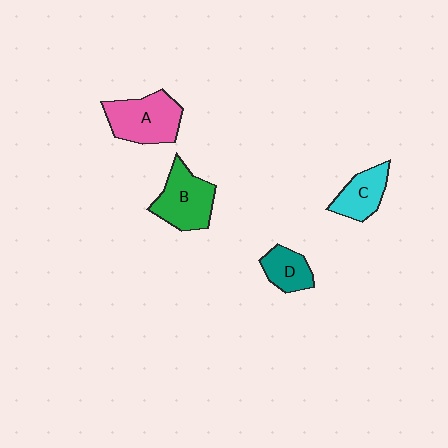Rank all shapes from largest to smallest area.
From largest to smallest: A (pink), B (green), C (cyan), D (teal).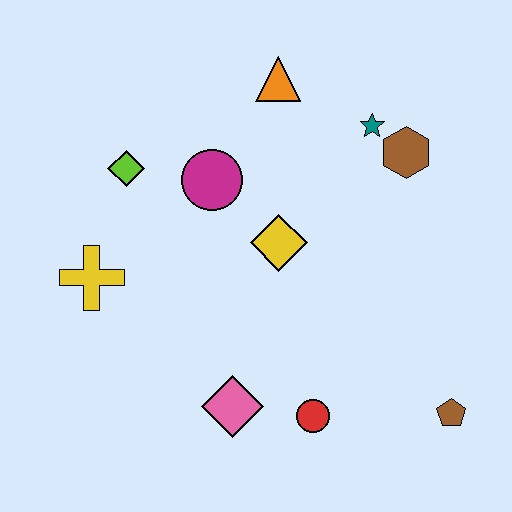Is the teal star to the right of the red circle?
Yes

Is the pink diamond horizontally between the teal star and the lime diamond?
Yes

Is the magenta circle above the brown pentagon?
Yes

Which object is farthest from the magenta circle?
The brown pentagon is farthest from the magenta circle.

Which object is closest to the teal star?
The brown hexagon is closest to the teal star.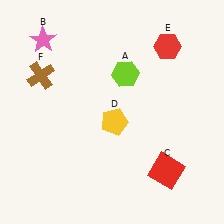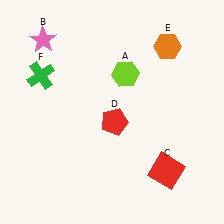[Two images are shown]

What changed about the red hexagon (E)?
In Image 1, E is red. In Image 2, it changed to orange.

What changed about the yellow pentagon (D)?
In Image 1, D is yellow. In Image 2, it changed to red.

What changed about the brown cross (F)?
In Image 1, F is brown. In Image 2, it changed to green.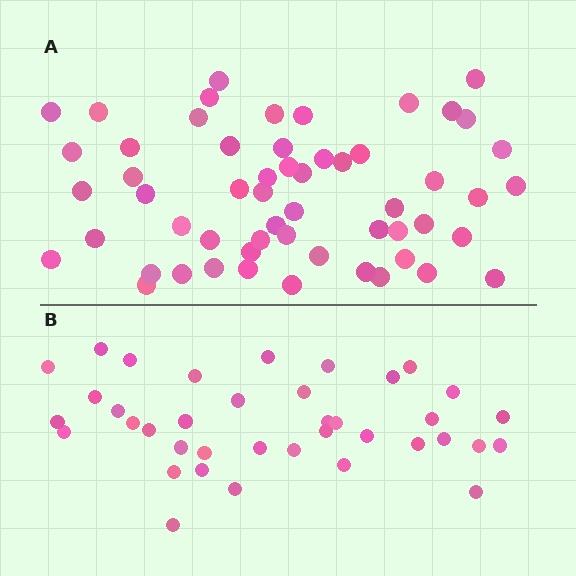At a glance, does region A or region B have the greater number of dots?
Region A (the top region) has more dots.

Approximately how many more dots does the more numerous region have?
Region A has approximately 20 more dots than region B.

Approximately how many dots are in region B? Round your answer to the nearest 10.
About 40 dots. (The exact count is 38, which rounds to 40.)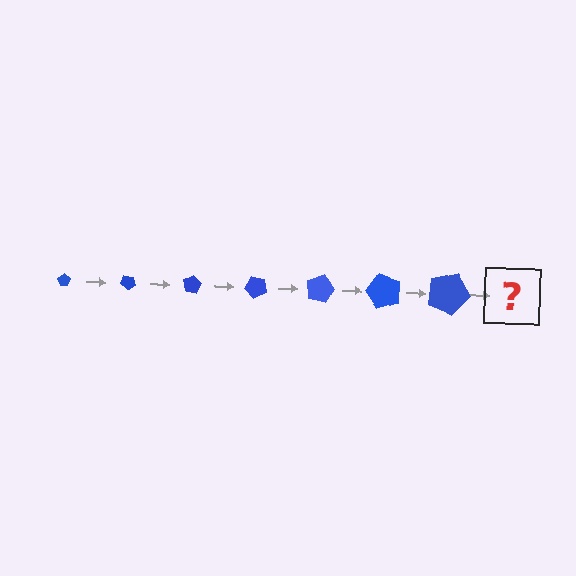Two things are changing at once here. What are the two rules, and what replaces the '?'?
The two rules are that the pentagon grows larger each step and it rotates 40 degrees each step. The '?' should be a pentagon, larger than the previous one and rotated 280 degrees from the start.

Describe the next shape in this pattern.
It should be a pentagon, larger than the previous one and rotated 280 degrees from the start.